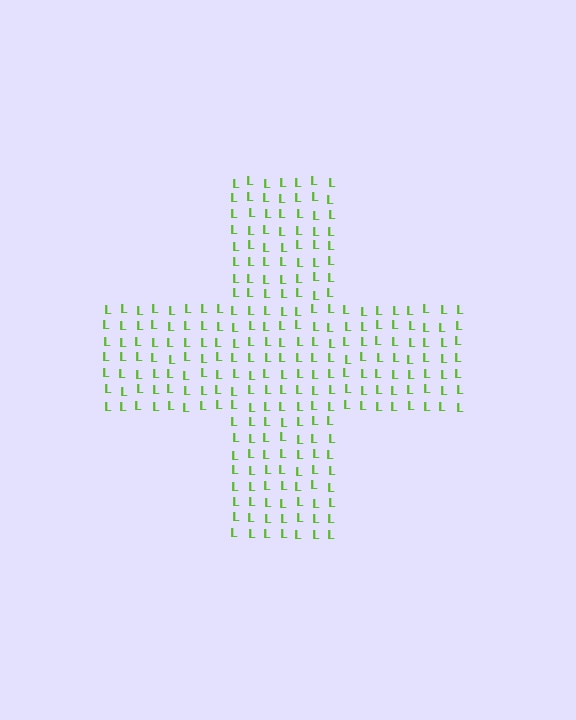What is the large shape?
The large shape is a cross.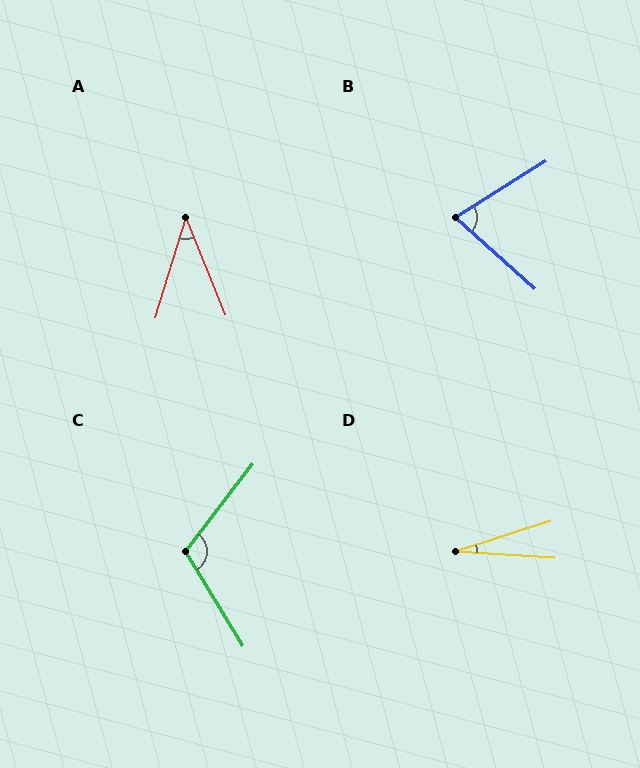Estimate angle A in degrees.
Approximately 39 degrees.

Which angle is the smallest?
D, at approximately 21 degrees.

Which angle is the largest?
C, at approximately 111 degrees.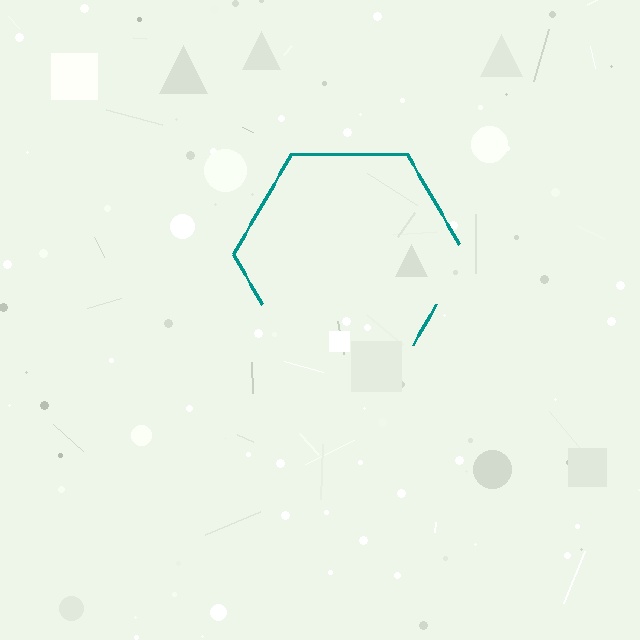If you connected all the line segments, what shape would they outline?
They would outline a hexagon.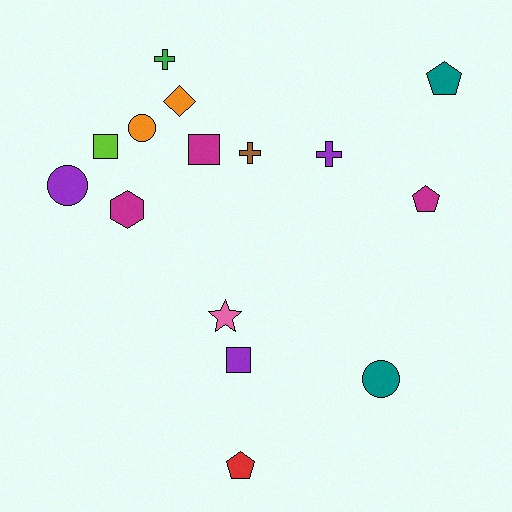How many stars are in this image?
There is 1 star.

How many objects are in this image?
There are 15 objects.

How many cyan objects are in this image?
There are no cyan objects.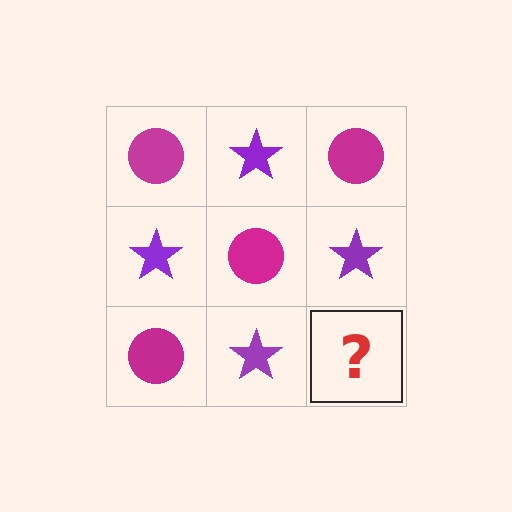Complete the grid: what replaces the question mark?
The question mark should be replaced with a magenta circle.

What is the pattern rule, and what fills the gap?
The rule is that it alternates magenta circle and purple star in a checkerboard pattern. The gap should be filled with a magenta circle.